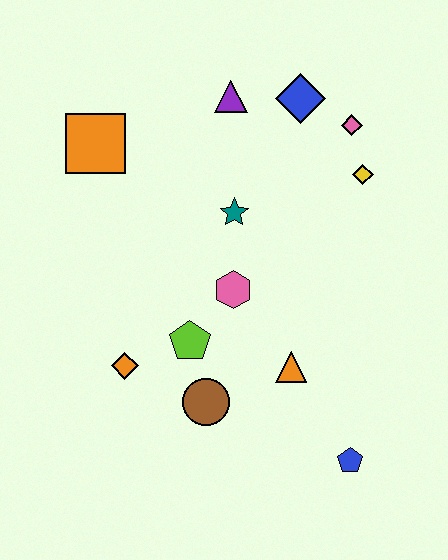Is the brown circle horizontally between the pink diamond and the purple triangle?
No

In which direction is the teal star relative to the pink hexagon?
The teal star is above the pink hexagon.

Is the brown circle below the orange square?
Yes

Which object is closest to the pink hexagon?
The lime pentagon is closest to the pink hexagon.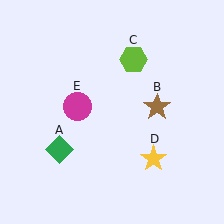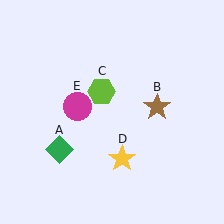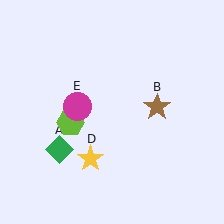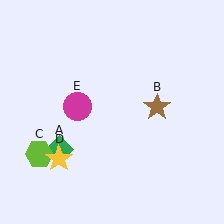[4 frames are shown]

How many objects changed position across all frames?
2 objects changed position: lime hexagon (object C), yellow star (object D).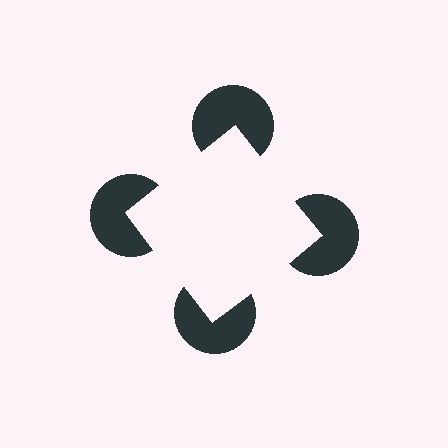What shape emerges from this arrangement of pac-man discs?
An illusory square — its edges are inferred from the aligned wedge cuts in the pac-man discs, not physically drawn.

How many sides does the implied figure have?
4 sides.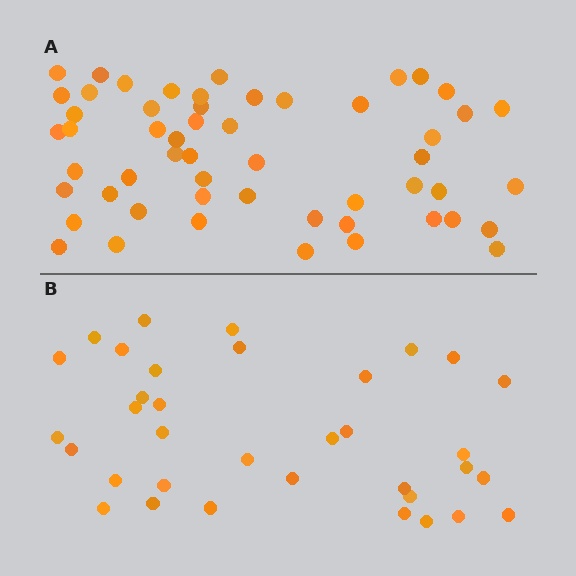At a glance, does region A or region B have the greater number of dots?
Region A (the top region) has more dots.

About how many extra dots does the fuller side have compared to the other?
Region A has approximately 20 more dots than region B.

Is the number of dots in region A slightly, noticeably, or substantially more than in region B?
Region A has substantially more. The ratio is roughly 1.5 to 1.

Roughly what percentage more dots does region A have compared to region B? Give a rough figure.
About 55% more.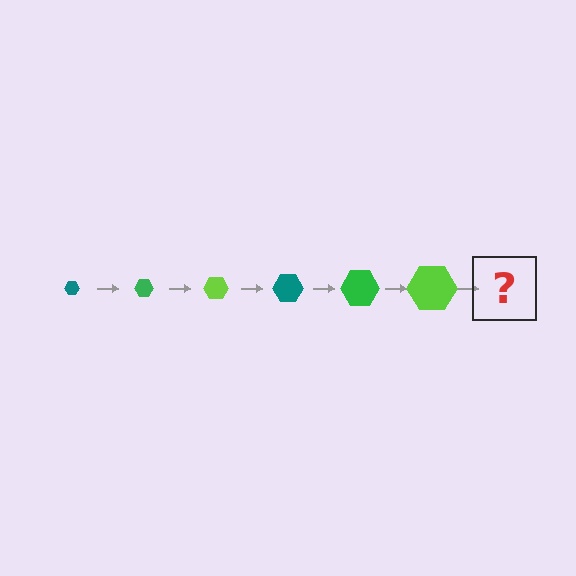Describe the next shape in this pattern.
It should be a teal hexagon, larger than the previous one.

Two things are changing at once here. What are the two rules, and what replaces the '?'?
The two rules are that the hexagon grows larger each step and the color cycles through teal, green, and lime. The '?' should be a teal hexagon, larger than the previous one.